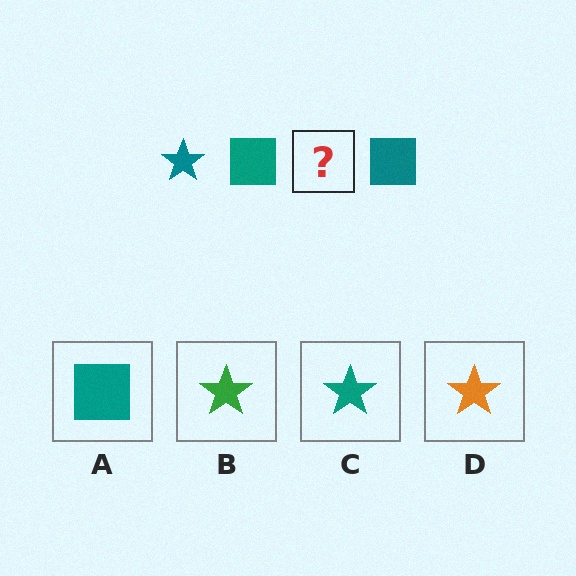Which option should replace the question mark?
Option C.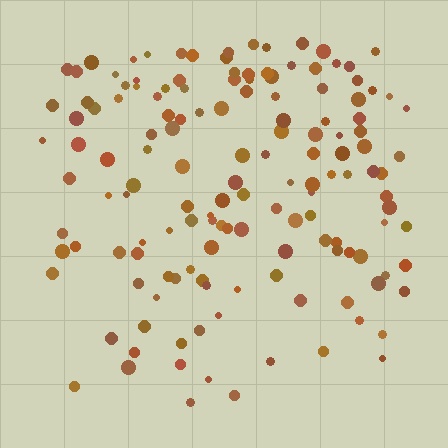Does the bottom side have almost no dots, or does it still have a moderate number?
Still a moderate number, just noticeably fewer than the top.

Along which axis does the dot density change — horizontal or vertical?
Vertical.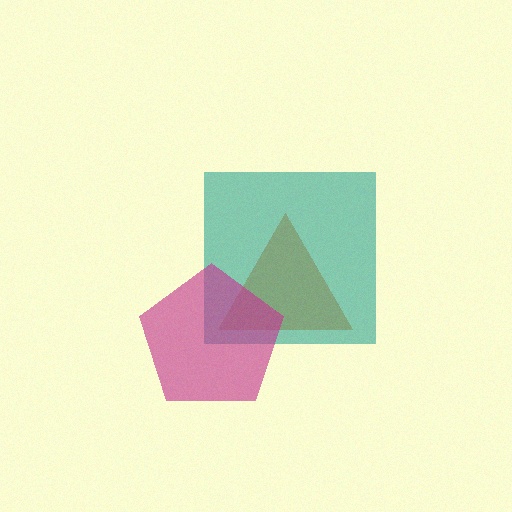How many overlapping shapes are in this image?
There are 3 overlapping shapes in the image.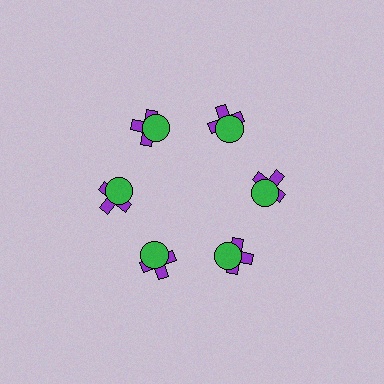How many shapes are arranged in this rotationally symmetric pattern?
There are 12 shapes, arranged in 6 groups of 2.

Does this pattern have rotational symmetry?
Yes, this pattern has 6-fold rotational symmetry. It looks the same after rotating 60 degrees around the center.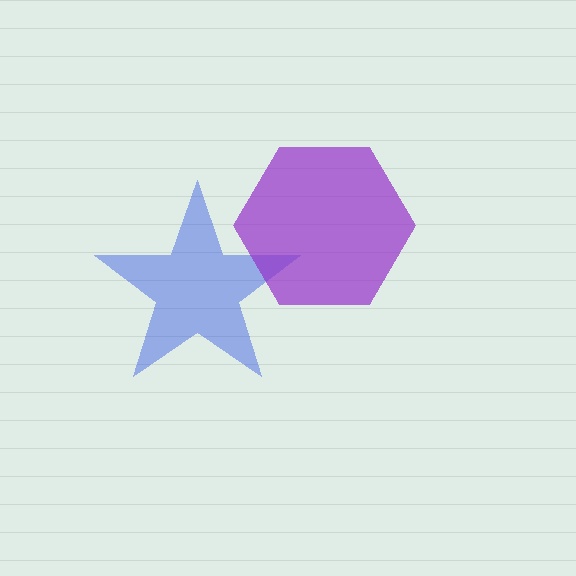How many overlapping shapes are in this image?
There are 2 overlapping shapes in the image.